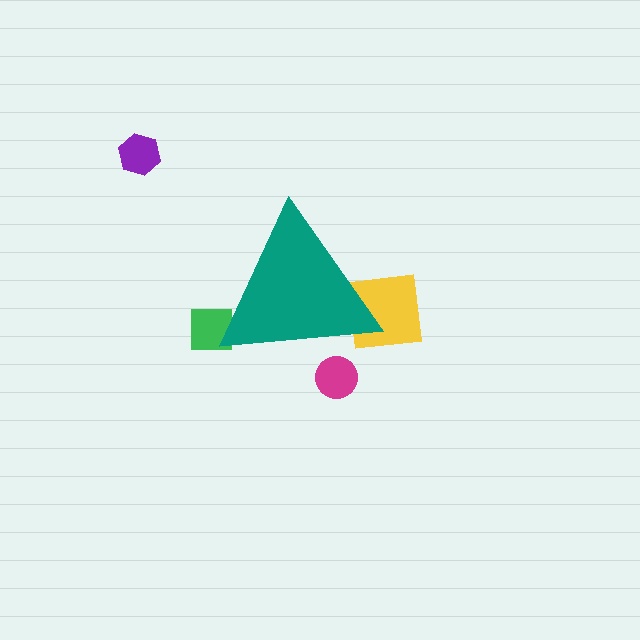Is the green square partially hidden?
Yes, the green square is partially hidden behind the teal triangle.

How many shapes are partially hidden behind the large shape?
3 shapes are partially hidden.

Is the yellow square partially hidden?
Yes, the yellow square is partially hidden behind the teal triangle.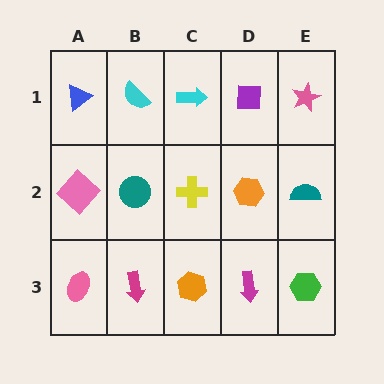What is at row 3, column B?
A magenta arrow.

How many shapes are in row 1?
5 shapes.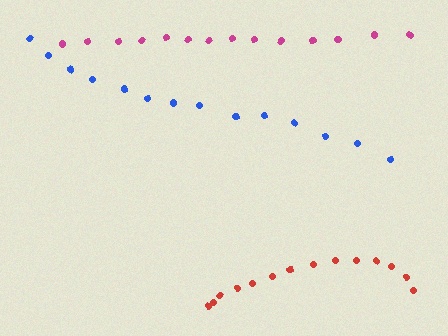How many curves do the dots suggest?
There are 3 distinct paths.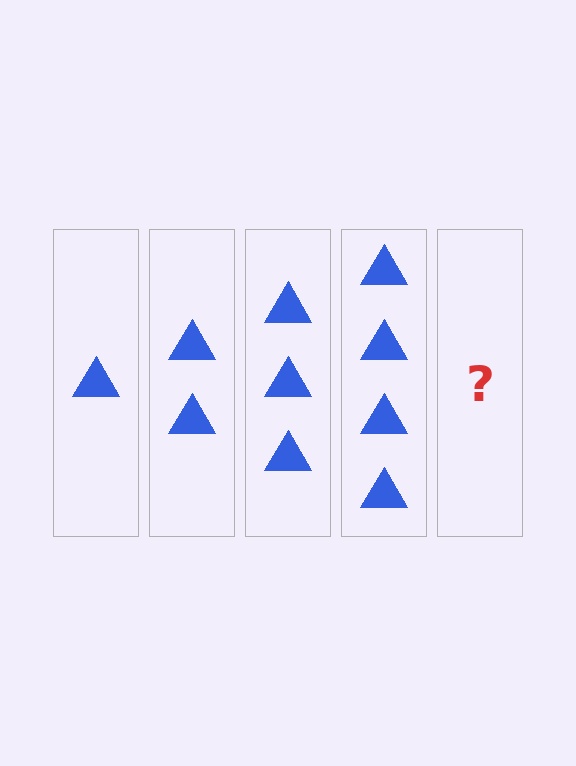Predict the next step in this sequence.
The next step is 5 triangles.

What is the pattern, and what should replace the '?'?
The pattern is that each step adds one more triangle. The '?' should be 5 triangles.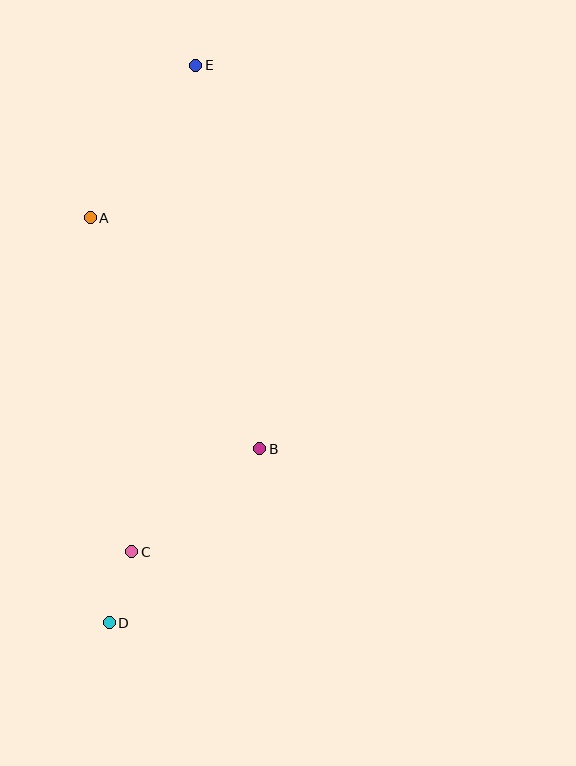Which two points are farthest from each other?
Points D and E are farthest from each other.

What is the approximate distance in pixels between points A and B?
The distance between A and B is approximately 286 pixels.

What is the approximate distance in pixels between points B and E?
The distance between B and E is approximately 389 pixels.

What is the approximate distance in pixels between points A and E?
The distance between A and E is approximately 185 pixels.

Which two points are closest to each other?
Points C and D are closest to each other.